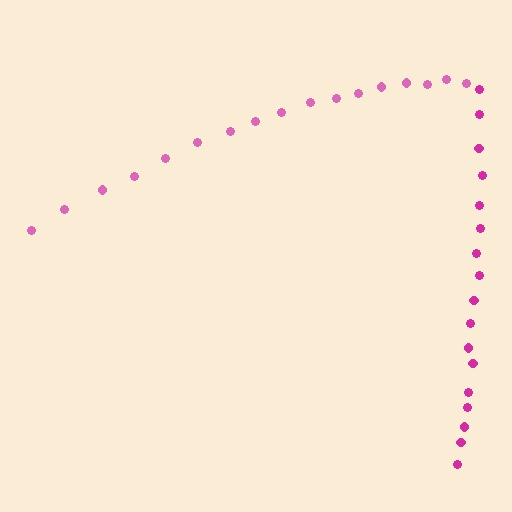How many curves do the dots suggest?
There are 2 distinct paths.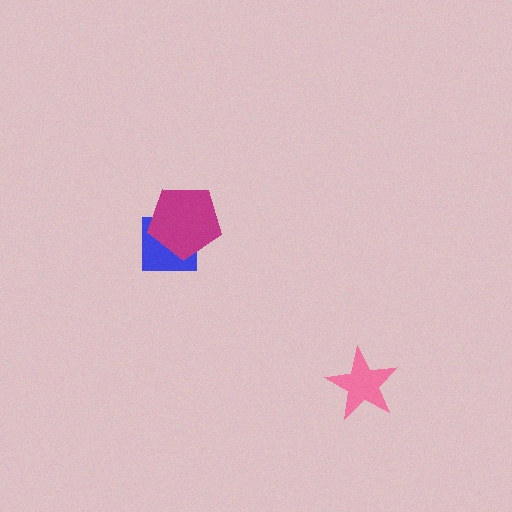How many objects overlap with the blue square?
1 object overlaps with the blue square.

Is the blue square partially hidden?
Yes, it is partially covered by another shape.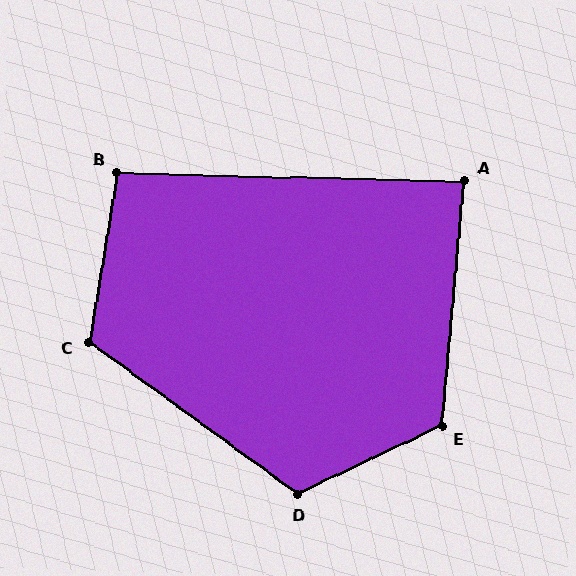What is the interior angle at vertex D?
Approximately 119 degrees (obtuse).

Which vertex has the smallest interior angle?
A, at approximately 86 degrees.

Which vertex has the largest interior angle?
E, at approximately 121 degrees.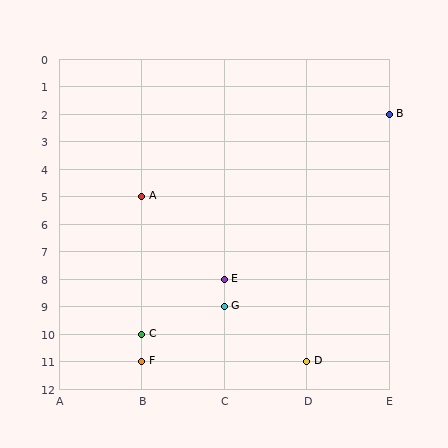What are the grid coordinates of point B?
Point B is at grid coordinates (E, 2).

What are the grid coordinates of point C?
Point C is at grid coordinates (B, 10).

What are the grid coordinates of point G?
Point G is at grid coordinates (C, 9).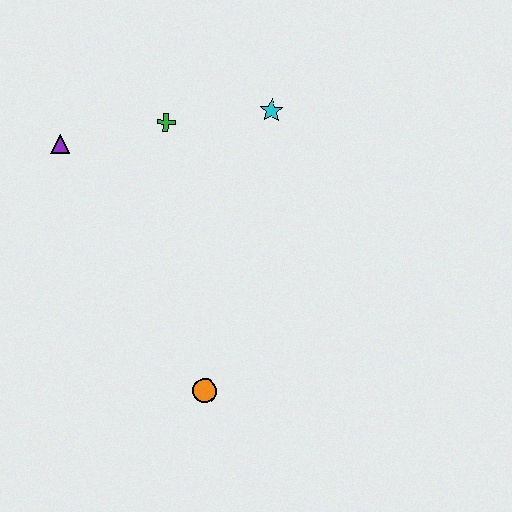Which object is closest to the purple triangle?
The green cross is closest to the purple triangle.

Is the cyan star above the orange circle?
Yes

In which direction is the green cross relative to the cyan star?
The green cross is to the left of the cyan star.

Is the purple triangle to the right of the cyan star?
No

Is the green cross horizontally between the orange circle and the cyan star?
No